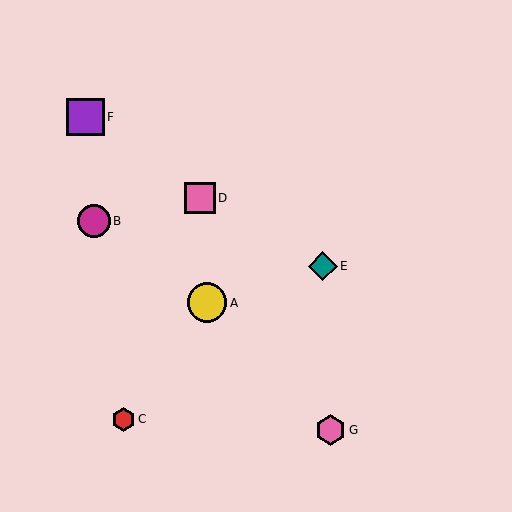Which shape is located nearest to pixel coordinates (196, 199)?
The pink square (labeled D) at (200, 198) is nearest to that location.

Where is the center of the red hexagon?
The center of the red hexagon is at (123, 419).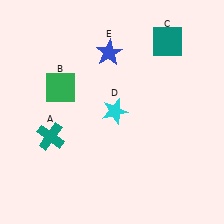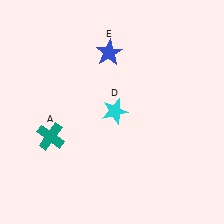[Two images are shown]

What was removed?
The teal square (C), the green square (B) were removed in Image 2.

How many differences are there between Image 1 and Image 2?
There are 2 differences between the two images.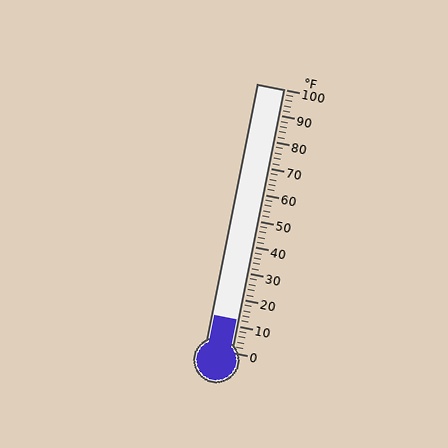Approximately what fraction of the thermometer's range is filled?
The thermometer is filled to approximately 10% of its range.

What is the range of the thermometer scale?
The thermometer scale ranges from 0°F to 100°F.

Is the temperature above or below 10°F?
The temperature is above 10°F.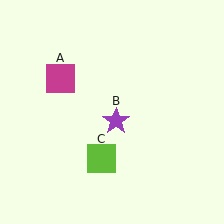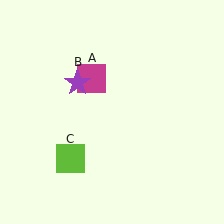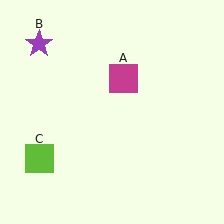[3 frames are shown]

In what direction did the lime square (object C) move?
The lime square (object C) moved left.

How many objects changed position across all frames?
3 objects changed position: magenta square (object A), purple star (object B), lime square (object C).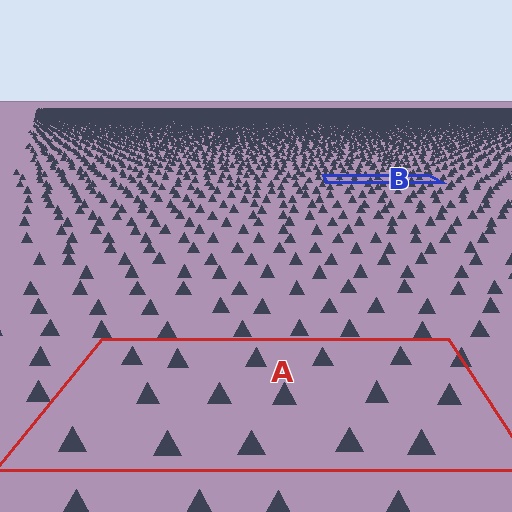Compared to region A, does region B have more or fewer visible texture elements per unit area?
Region B has more texture elements per unit area — they are packed more densely because it is farther away.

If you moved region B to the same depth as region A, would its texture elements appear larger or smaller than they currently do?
They would appear larger. At a closer depth, the same texture elements are projected at a bigger on-screen size.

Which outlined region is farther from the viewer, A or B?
Region B is farther from the viewer — the texture elements inside it appear smaller and more densely packed.